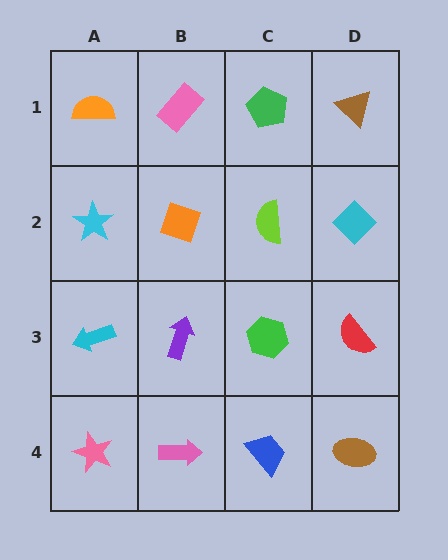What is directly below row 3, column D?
A brown ellipse.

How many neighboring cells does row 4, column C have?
3.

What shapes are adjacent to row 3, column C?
A lime semicircle (row 2, column C), a blue trapezoid (row 4, column C), a purple arrow (row 3, column B), a red semicircle (row 3, column D).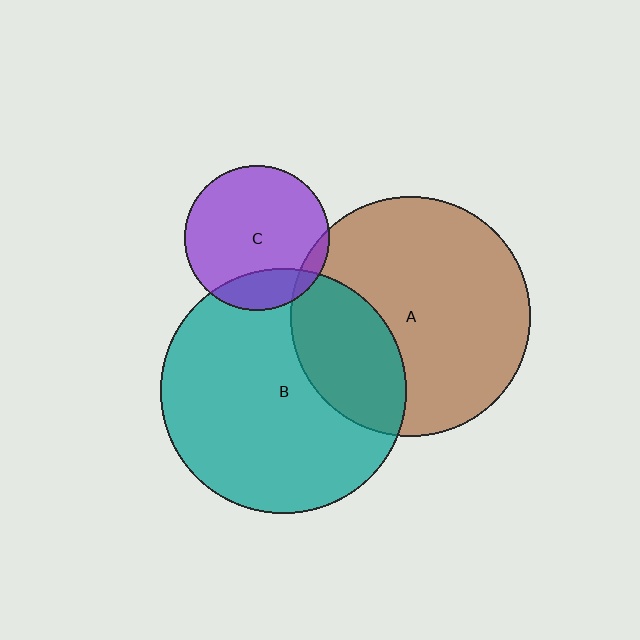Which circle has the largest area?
Circle B (teal).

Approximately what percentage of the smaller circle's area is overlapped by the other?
Approximately 5%.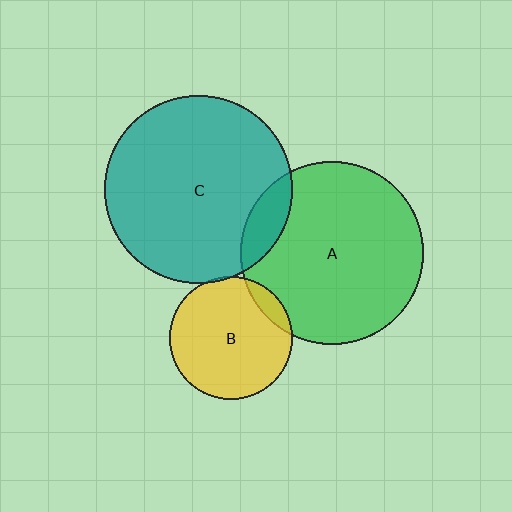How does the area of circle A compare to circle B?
Approximately 2.2 times.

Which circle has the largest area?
Circle C (teal).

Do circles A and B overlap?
Yes.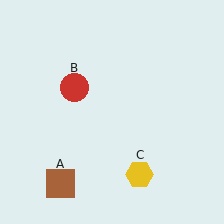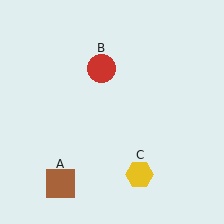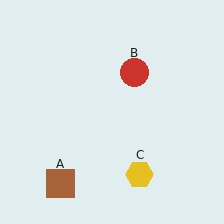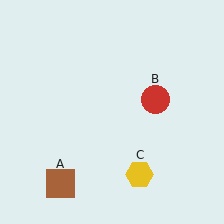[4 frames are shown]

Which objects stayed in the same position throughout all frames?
Brown square (object A) and yellow hexagon (object C) remained stationary.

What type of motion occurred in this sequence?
The red circle (object B) rotated clockwise around the center of the scene.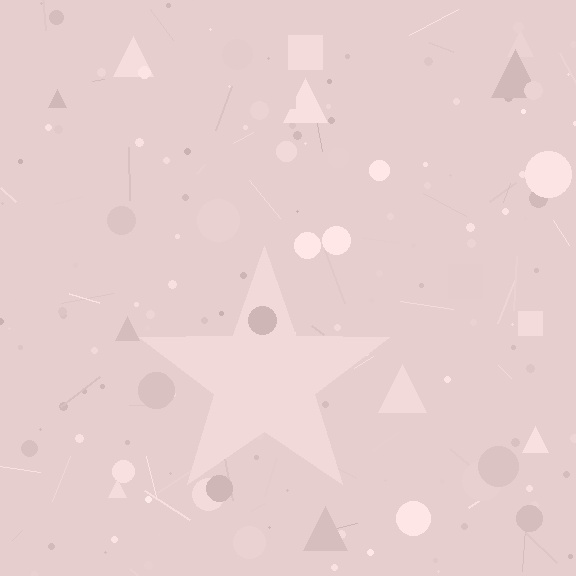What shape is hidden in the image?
A star is hidden in the image.